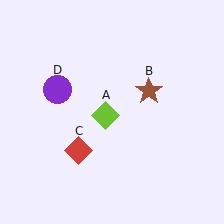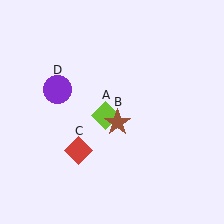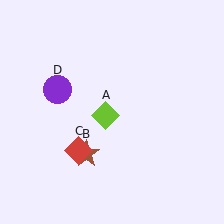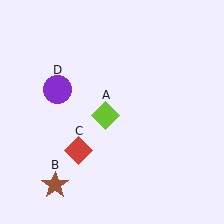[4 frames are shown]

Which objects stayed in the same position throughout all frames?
Lime diamond (object A) and red diamond (object C) and purple circle (object D) remained stationary.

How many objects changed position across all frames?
1 object changed position: brown star (object B).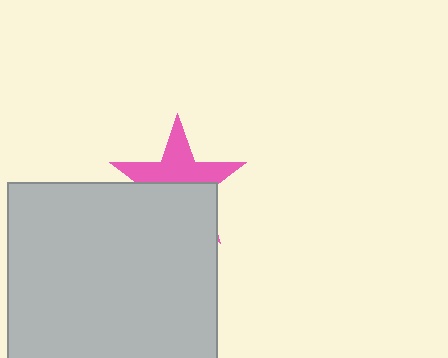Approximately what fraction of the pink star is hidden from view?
Roughly 50% of the pink star is hidden behind the light gray square.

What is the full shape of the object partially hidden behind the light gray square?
The partially hidden object is a pink star.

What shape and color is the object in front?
The object in front is a light gray square.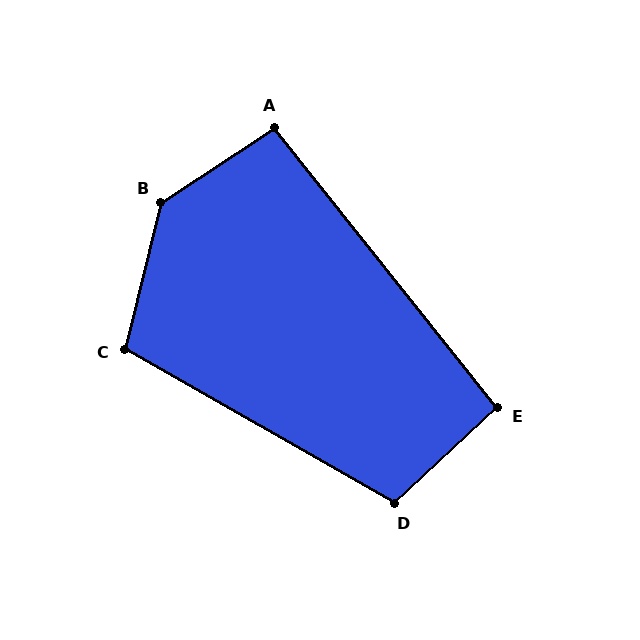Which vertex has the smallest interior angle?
E, at approximately 94 degrees.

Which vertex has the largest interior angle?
B, at approximately 137 degrees.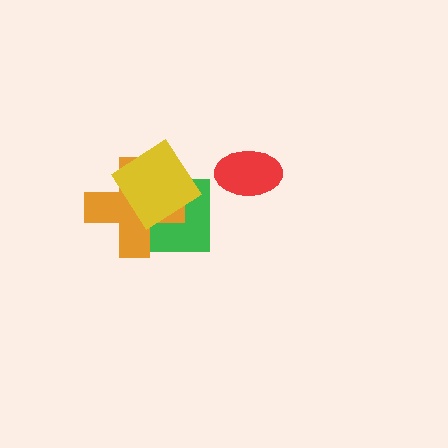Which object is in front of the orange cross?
The yellow diamond is in front of the orange cross.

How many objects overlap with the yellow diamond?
2 objects overlap with the yellow diamond.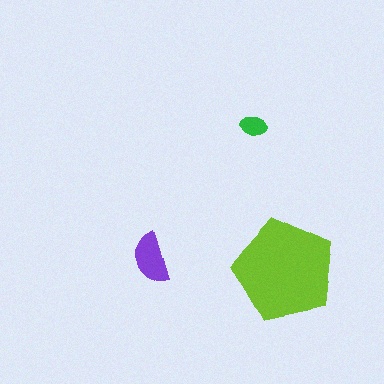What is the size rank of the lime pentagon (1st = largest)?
1st.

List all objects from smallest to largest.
The green ellipse, the purple semicircle, the lime pentagon.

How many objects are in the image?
There are 3 objects in the image.